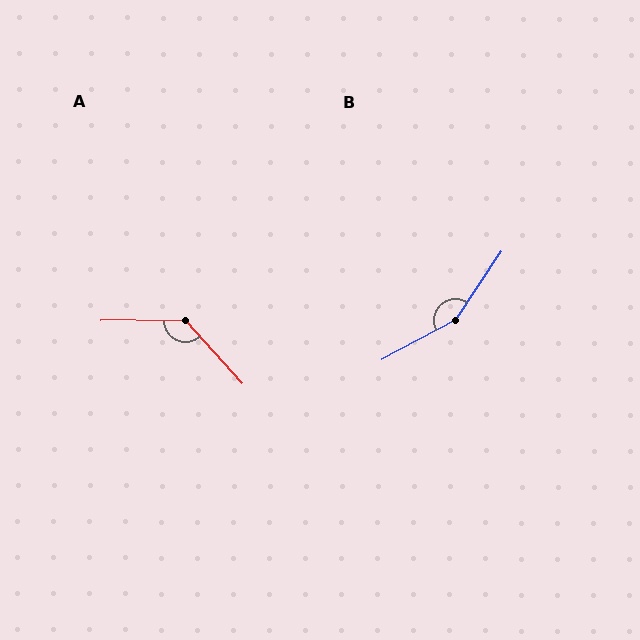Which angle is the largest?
B, at approximately 152 degrees.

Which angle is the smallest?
A, at approximately 131 degrees.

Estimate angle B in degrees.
Approximately 152 degrees.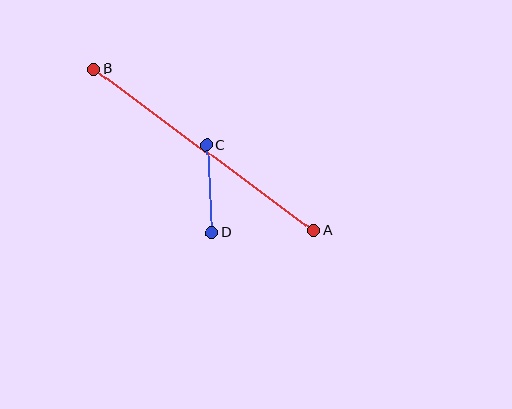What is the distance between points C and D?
The distance is approximately 87 pixels.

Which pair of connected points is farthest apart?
Points A and B are farthest apart.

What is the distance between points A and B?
The distance is approximately 274 pixels.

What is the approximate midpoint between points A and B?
The midpoint is at approximately (204, 150) pixels.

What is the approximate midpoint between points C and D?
The midpoint is at approximately (209, 189) pixels.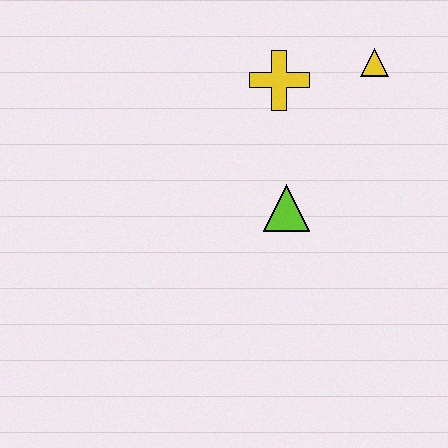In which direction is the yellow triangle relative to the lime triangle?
The yellow triangle is above the lime triangle.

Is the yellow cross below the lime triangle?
No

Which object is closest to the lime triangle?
The yellow cross is closest to the lime triangle.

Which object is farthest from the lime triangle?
The yellow triangle is farthest from the lime triangle.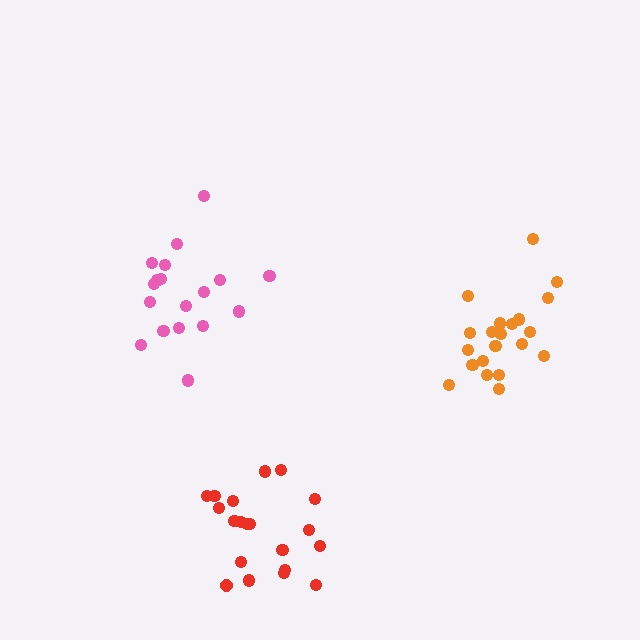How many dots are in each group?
Group 1: 20 dots, Group 2: 18 dots, Group 3: 21 dots (59 total).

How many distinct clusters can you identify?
There are 3 distinct clusters.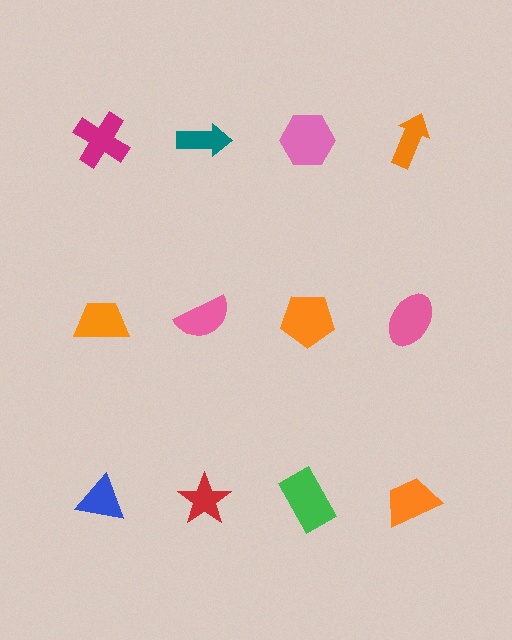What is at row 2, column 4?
A pink ellipse.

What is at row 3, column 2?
A red star.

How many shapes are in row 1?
4 shapes.